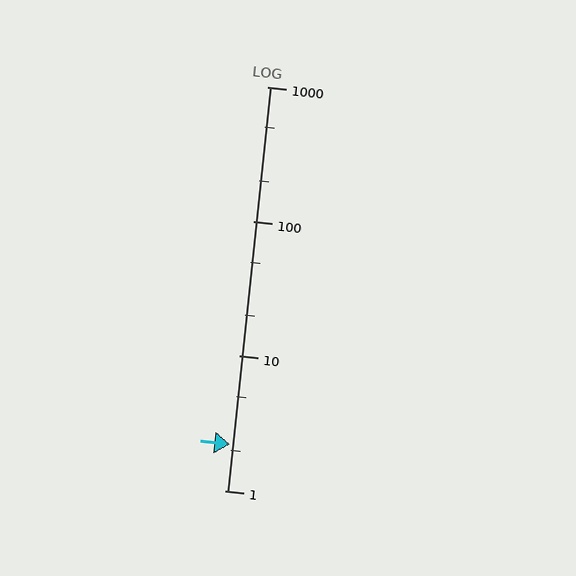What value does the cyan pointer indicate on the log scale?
The pointer indicates approximately 2.2.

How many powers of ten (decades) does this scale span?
The scale spans 3 decades, from 1 to 1000.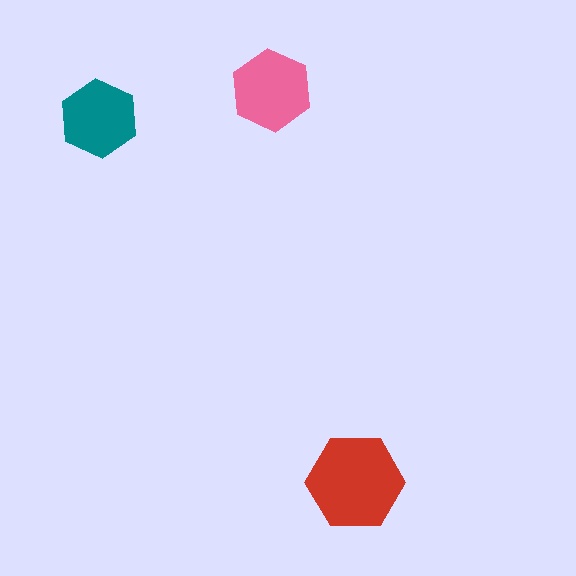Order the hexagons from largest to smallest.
the red one, the pink one, the teal one.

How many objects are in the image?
There are 3 objects in the image.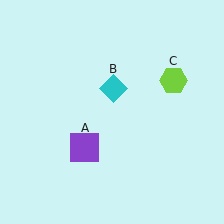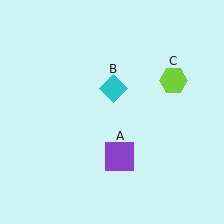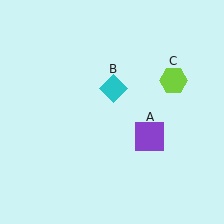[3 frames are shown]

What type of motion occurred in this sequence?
The purple square (object A) rotated counterclockwise around the center of the scene.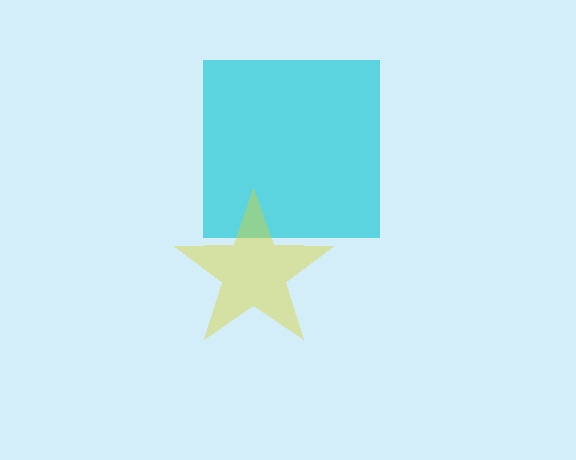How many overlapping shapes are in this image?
There are 2 overlapping shapes in the image.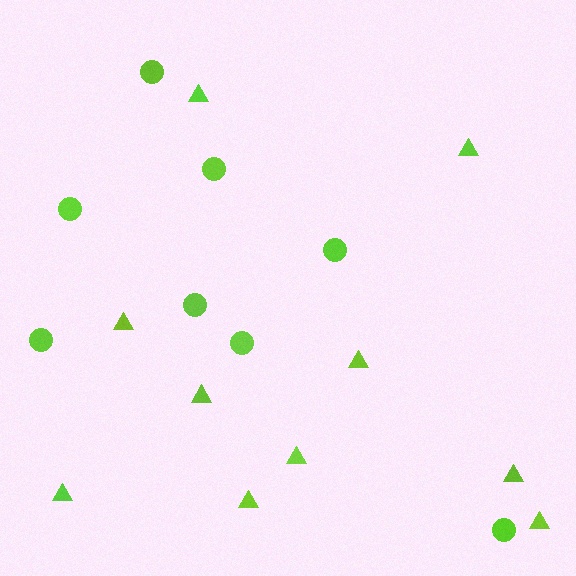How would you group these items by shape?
There are 2 groups: one group of triangles (10) and one group of circles (8).